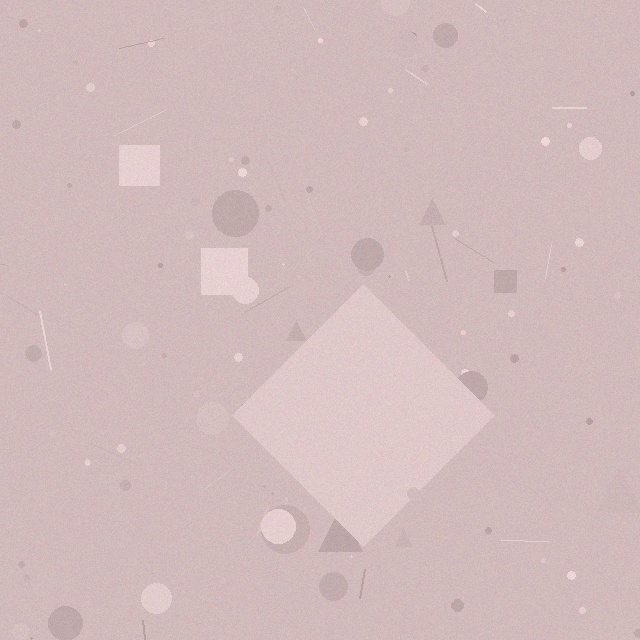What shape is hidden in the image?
A diamond is hidden in the image.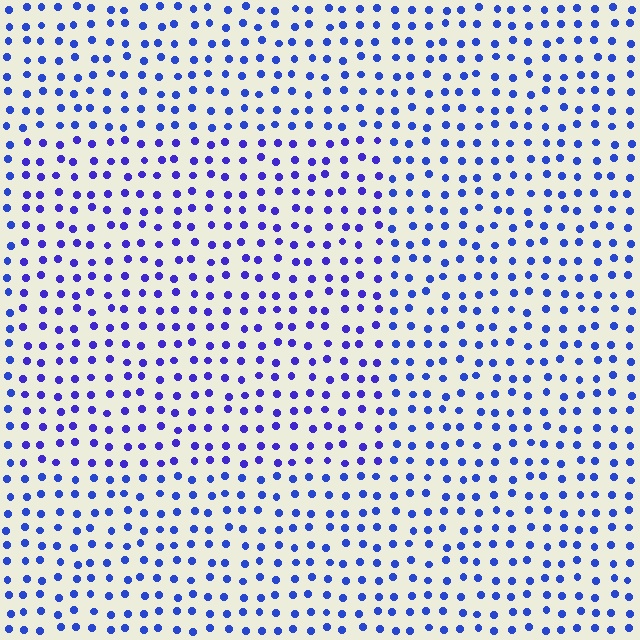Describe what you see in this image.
The image is filled with small blue elements in a uniform arrangement. A rectangle-shaped region is visible where the elements are tinted to a slightly different hue, forming a subtle color boundary.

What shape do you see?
I see a rectangle.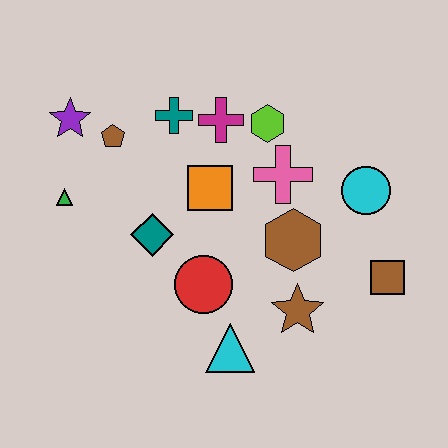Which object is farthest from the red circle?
The purple star is farthest from the red circle.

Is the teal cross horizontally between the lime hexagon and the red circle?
No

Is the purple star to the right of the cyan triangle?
No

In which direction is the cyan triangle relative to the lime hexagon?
The cyan triangle is below the lime hexagon.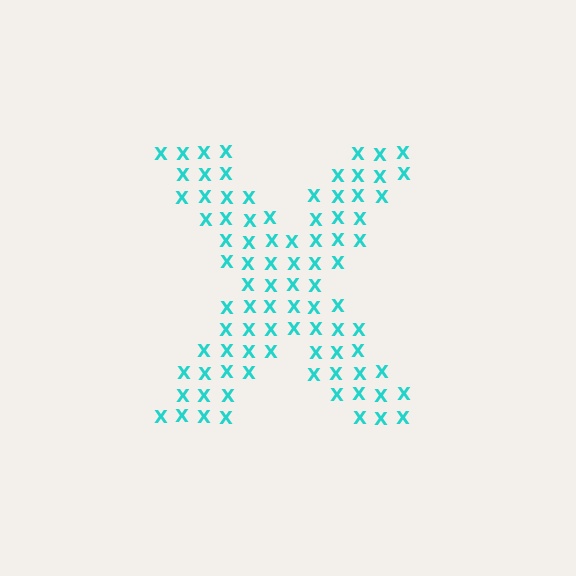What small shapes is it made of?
It is made of small letter X's.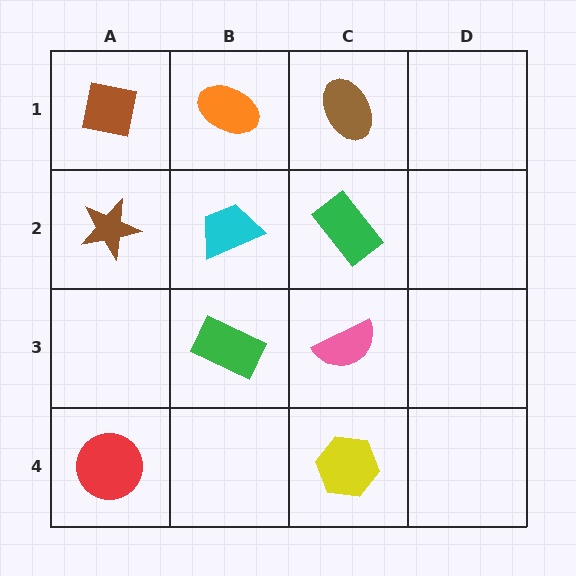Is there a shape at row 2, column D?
No, that cell is empty.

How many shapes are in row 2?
3 shapes.